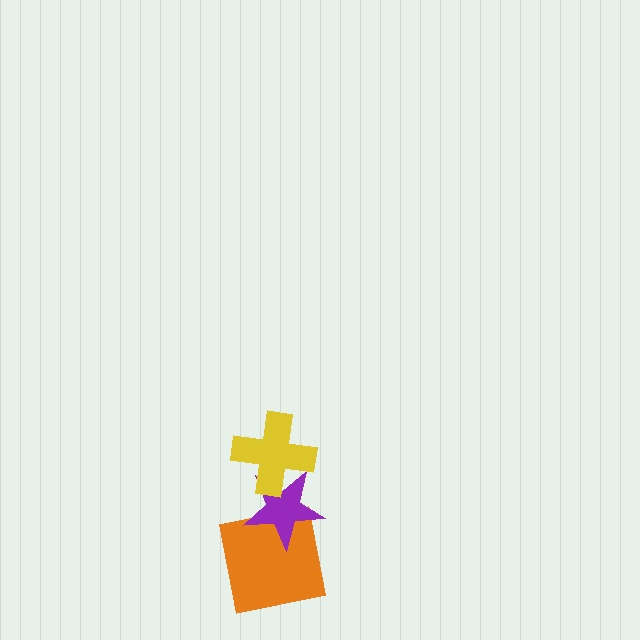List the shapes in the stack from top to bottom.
From top to bottom: the yellow cross, the purple star, the orange square.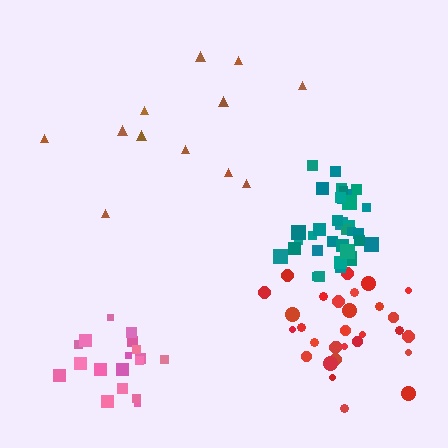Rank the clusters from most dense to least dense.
teal, pink, red, brown.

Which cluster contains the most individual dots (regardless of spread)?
Teal (33).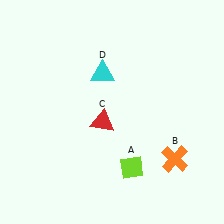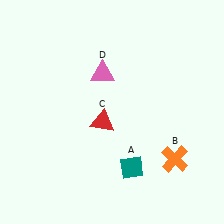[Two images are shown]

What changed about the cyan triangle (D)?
In Image 1, D is cyan. In Image 2, it changed to pink.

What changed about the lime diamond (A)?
In Image 1, A is lime. In Image 2, it changed to teal.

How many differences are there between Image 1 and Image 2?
There are 2 differences between the two images.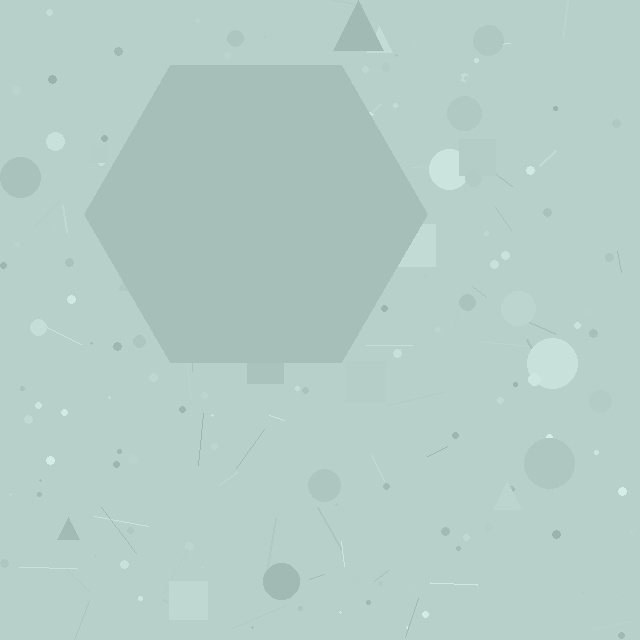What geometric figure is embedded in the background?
A hexagon is embedded in the background.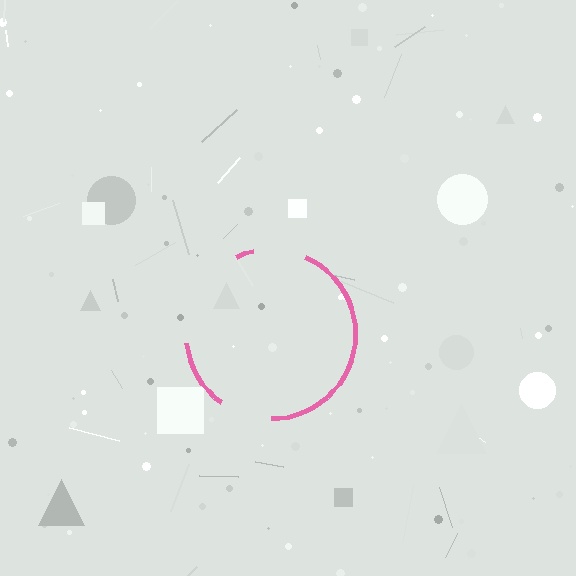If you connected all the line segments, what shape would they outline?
They would outline a circle.